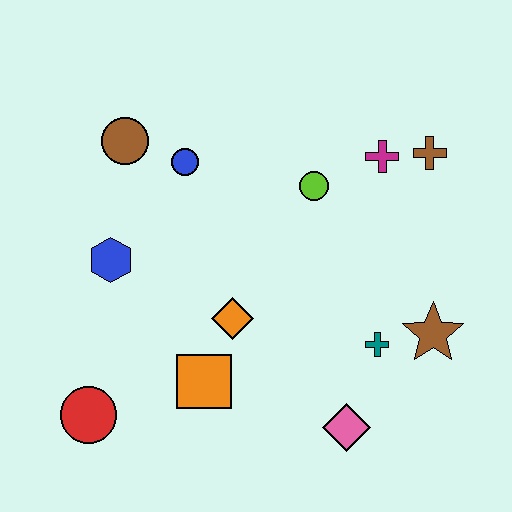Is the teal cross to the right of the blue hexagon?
Yes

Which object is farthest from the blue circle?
The pink diamond is farthest from the blue circle.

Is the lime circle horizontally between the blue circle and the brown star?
Yes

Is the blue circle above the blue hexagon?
Yes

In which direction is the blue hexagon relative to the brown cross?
The blue hexagon is to the left of the brown cross.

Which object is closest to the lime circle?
The magenta cross is closest to the lime circle.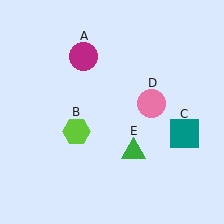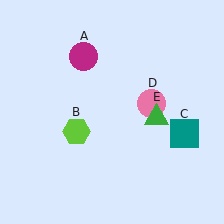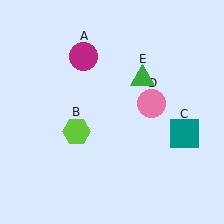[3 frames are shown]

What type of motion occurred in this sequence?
The green triangle (object E) rotated counterclockwise around the center of the scene.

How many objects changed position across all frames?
1 object changed position: green triangle (object E).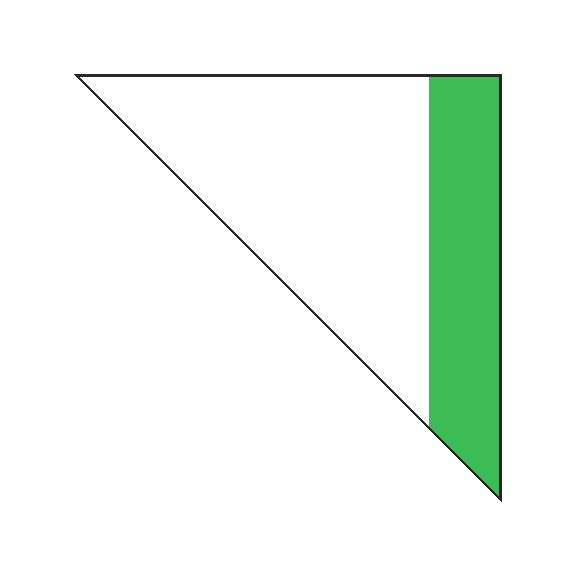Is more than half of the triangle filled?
No.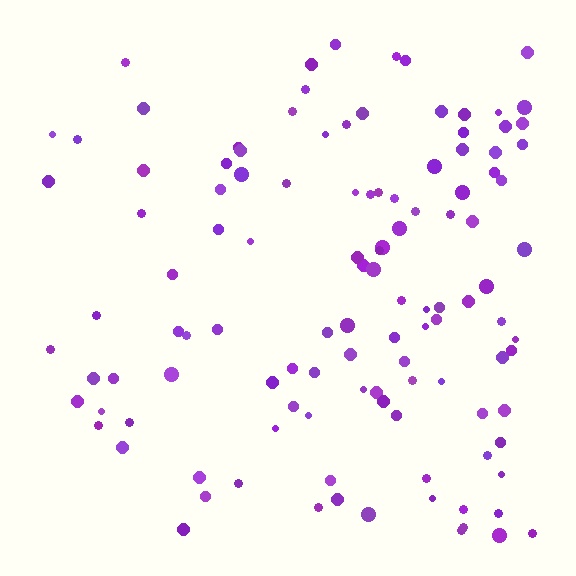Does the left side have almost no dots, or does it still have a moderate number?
Still a moderate number, just noticeably fewer than the right.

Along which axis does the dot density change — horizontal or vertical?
Horizontal.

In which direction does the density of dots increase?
From left to right, with the right side densest.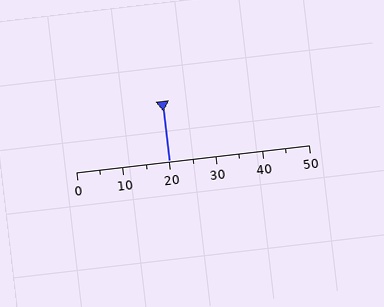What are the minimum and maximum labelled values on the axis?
The axis runs from 0 to 50.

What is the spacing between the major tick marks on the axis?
The major ticks are spaced 10 apart.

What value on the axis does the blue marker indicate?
The marker indicates approximately 20.